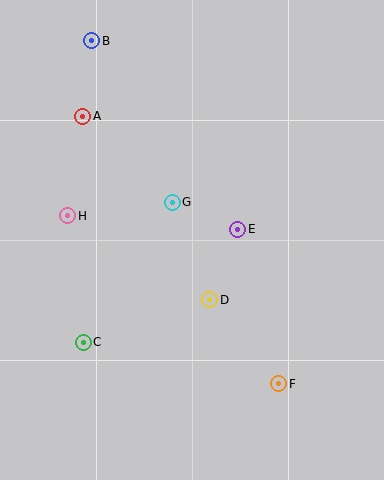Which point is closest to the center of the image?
Point G at (172, 202) is closest to the center.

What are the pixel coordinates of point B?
Point B is at (92, 41).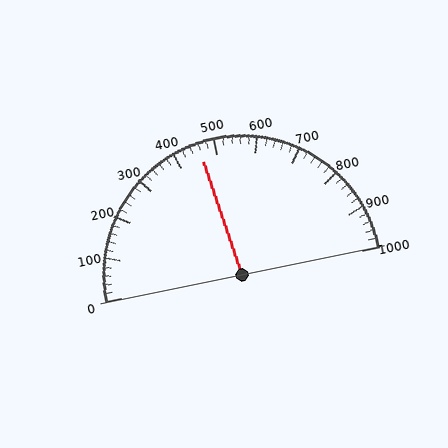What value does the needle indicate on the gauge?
The needle indicates approximately 460.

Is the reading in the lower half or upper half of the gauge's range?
The reading is in the lower half of the range (0 to 1000).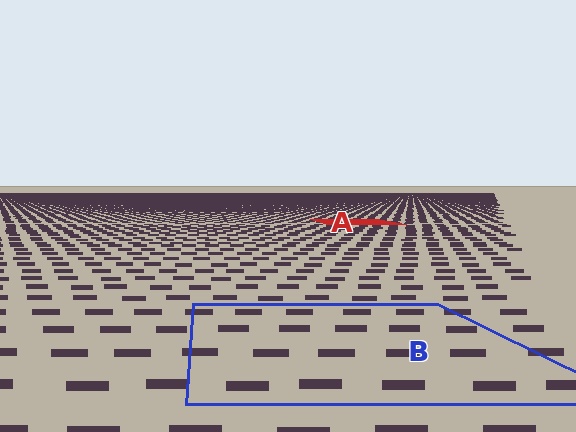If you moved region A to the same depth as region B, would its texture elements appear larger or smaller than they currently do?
They would appear larger. At a closer depth, the same texture elements are projected at a bigger on-screen size.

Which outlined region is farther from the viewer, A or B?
Region A is farther from the viewer — the texture elements inside it appear smaller and more densely packed.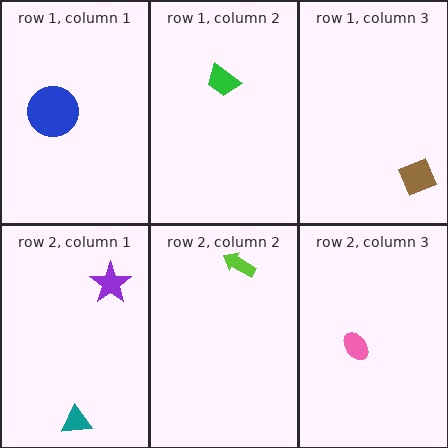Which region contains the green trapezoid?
The row 1, column 2 region.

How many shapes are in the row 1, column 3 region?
1.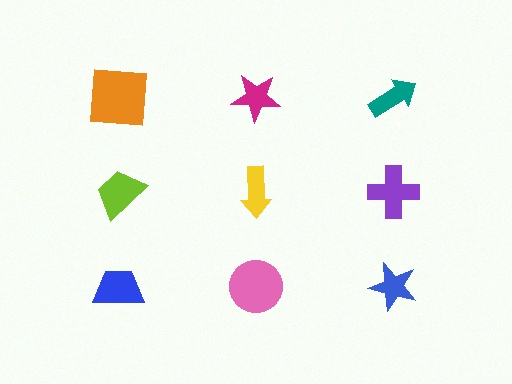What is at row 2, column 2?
A yellow arrow.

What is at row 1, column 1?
An orange square.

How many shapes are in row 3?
3 shapes.